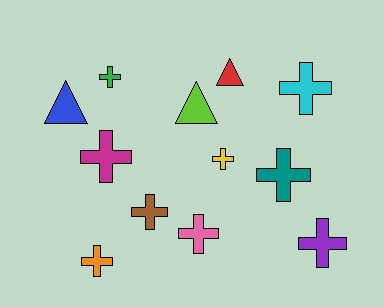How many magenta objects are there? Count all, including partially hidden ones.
There is 1 magenta object.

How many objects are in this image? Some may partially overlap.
There are 12 objects.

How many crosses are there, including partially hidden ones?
There are 9 crosses.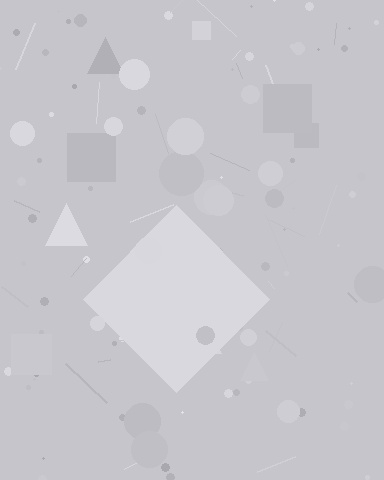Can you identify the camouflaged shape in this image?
The camouflaged shape is a diamond.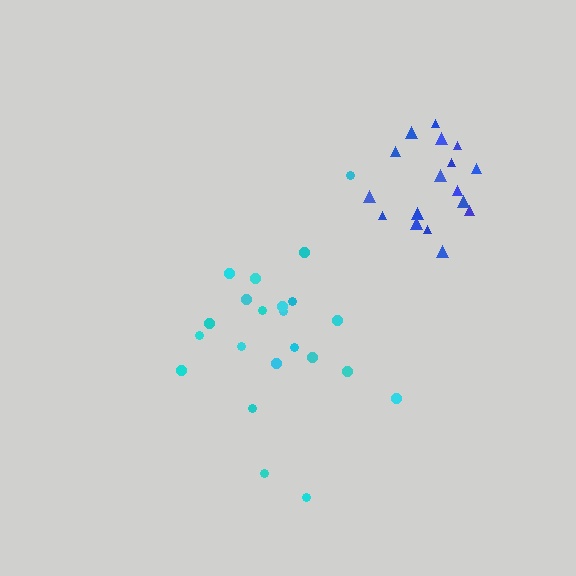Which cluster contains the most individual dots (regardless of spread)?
Cyan (22).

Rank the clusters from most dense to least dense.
blue, cyan.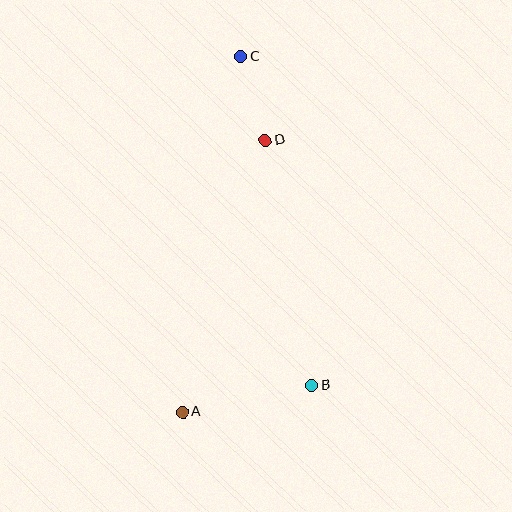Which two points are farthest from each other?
Points A and C are farthest from each other.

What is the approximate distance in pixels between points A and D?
The distance between A and D is approximately 284 pixels.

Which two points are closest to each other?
Points C and D are closest to each other.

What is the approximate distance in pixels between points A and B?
The distance between A and B is approximately 131 pixels.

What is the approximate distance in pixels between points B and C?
The distance between B and C is approximately 336 pixels.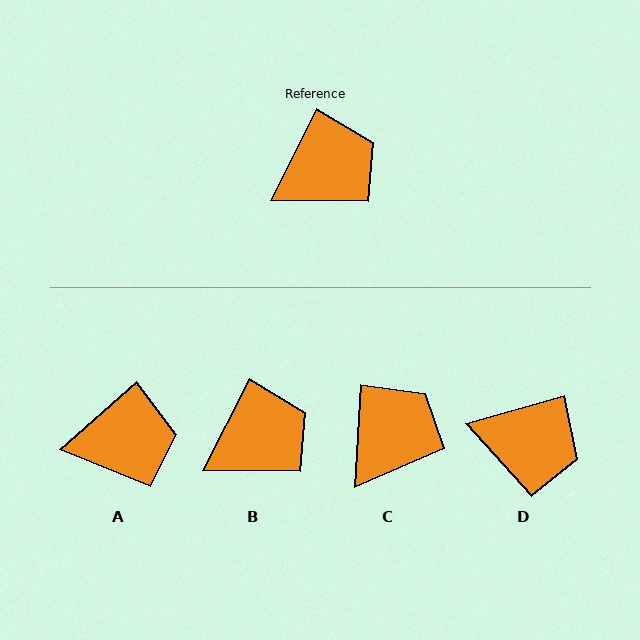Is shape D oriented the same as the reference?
No, it is off by about 47 degrees.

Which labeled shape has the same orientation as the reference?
B.